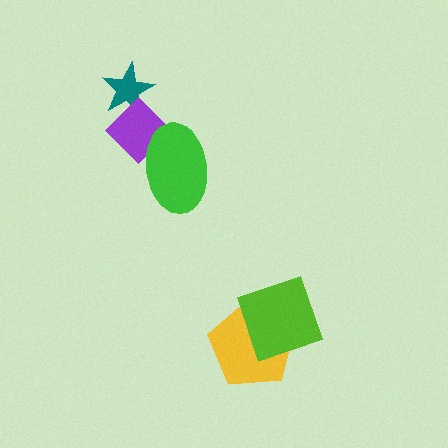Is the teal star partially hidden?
Yes, it is partially covered by another shape.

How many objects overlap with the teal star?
1 object overlaps with the teal star.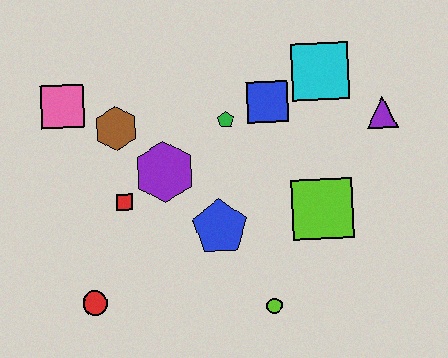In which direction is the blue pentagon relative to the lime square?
The blue pentagon is to the left of the lime square.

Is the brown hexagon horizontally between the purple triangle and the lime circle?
No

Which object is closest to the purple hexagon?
The red square is closest to the purple hexagon.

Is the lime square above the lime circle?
Yes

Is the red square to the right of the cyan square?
No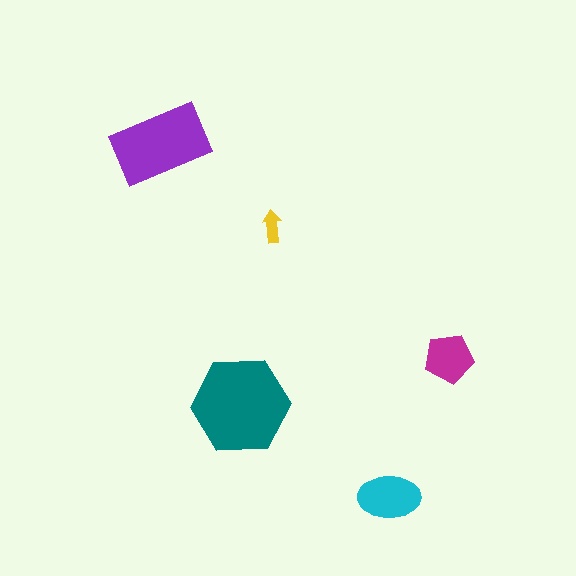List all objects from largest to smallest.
The teal hexagon, the purple rectangle, the cyan ellipse, the magenta pentagon, the yellow arrow.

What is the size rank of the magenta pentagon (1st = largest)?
4th.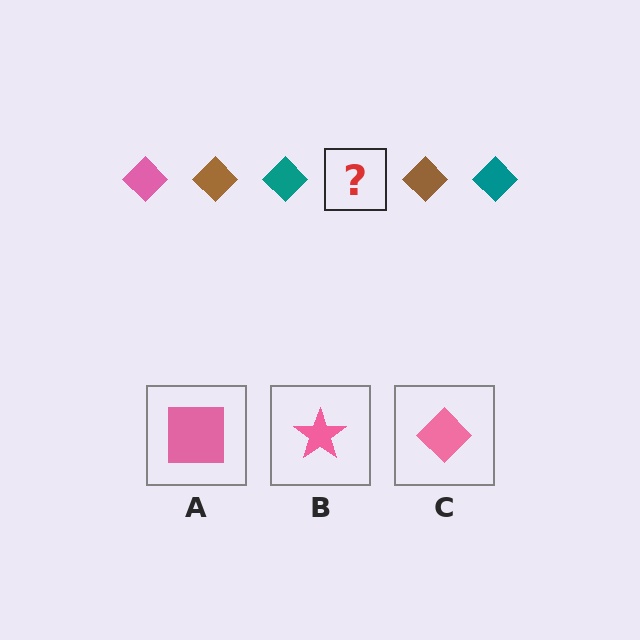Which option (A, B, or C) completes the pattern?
C.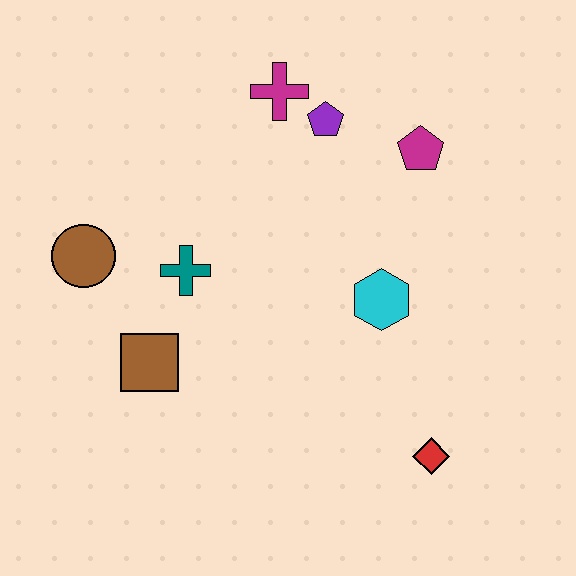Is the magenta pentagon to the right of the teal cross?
Yes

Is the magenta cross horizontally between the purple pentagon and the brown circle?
Yes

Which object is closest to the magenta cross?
The purple pentagon is closest to the magenta cross.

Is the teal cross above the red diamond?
Yes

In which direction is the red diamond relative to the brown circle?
The red diamond is to the right of the brown circle.